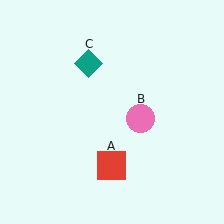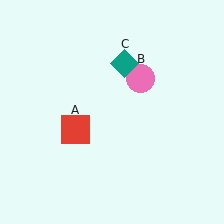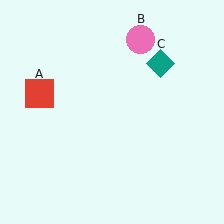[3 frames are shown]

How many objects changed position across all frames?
3 objects changed position: red square (object A), pink circle (object B), teal diamond (object C).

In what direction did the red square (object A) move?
The red square (object A) moved up and to the left.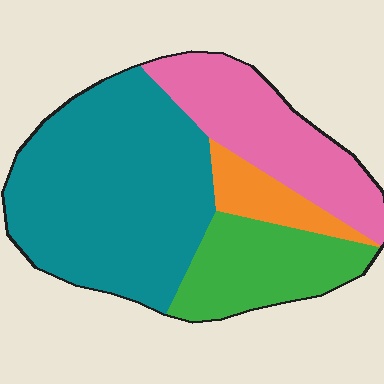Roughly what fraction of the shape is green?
Green takes up about one fifth (1/5) of the shape.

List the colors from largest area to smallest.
From largest to smallest: teal, pink, green, orange.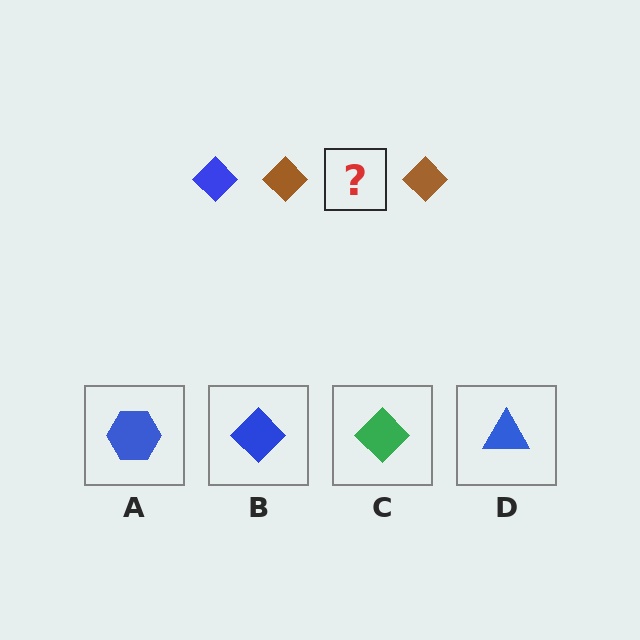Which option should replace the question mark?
Option B.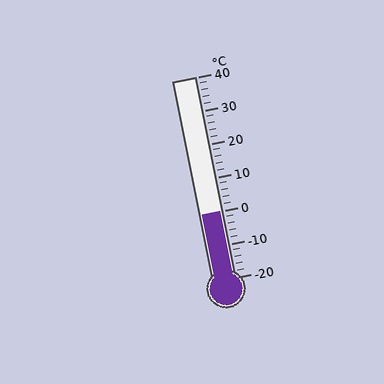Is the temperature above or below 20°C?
The temperature is below 20°C.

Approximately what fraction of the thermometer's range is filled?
The thermometer is filled to approximately 35% of its range.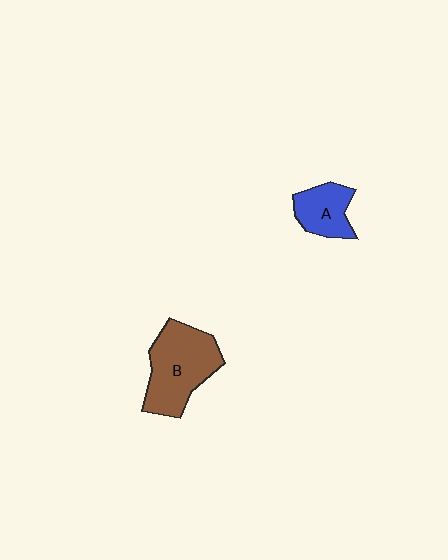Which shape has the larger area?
Shape B (brown).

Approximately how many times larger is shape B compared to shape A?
Approximately 1.9 times.